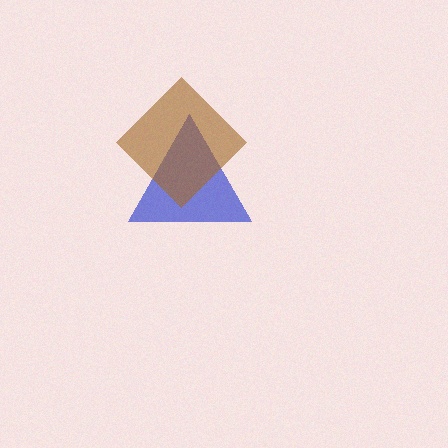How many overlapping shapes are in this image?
There are 2 overlapping shapes in the image.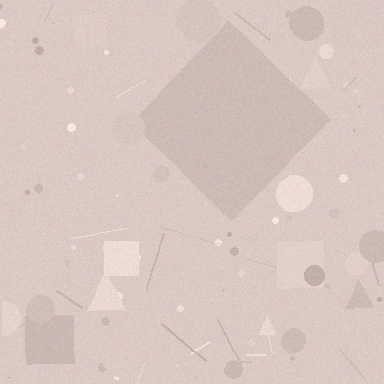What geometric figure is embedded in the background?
A diamond is embedded in the background.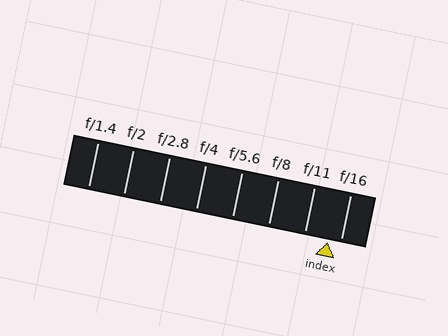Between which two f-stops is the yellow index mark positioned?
The index mark is between f/11 and f/16.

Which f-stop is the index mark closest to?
The index mark is closest to f/16.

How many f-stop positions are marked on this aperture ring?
There are 8 f-stop positions marked.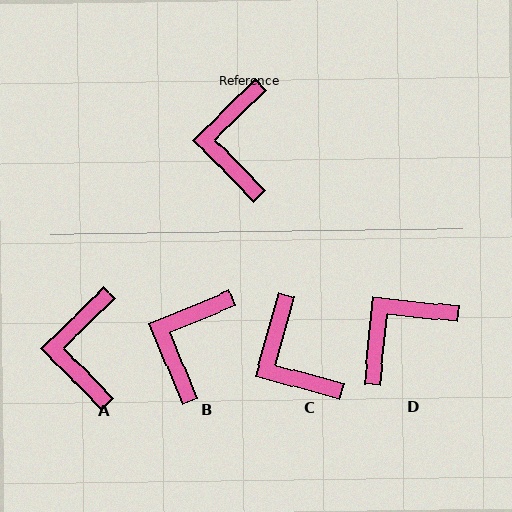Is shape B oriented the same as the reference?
No, it is off by about 21 degrees.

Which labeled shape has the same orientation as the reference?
A.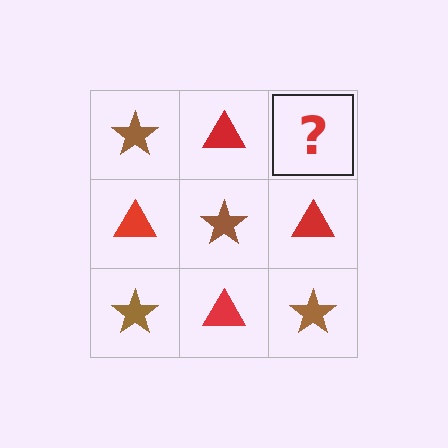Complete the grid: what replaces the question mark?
The question mark should be replaced with a brown star.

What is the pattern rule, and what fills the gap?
The rule is that it alternates brown star and red triangle in a checkerboard pattern. The gap should be filled with a brown star.